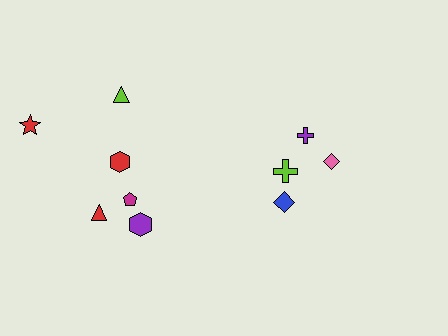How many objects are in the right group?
There are 4 objects.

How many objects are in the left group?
There are 6 objects.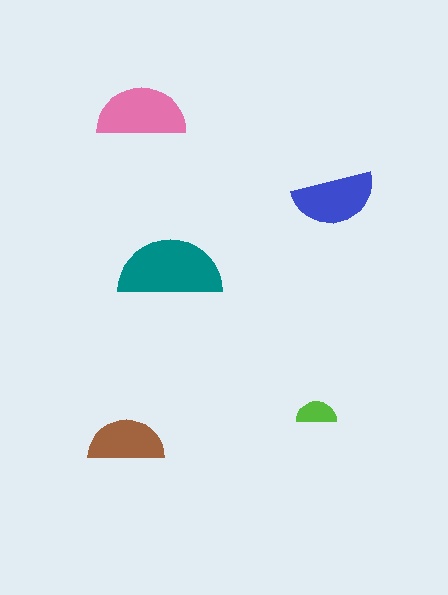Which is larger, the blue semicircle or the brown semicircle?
The blue one.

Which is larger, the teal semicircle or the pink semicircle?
The teal one.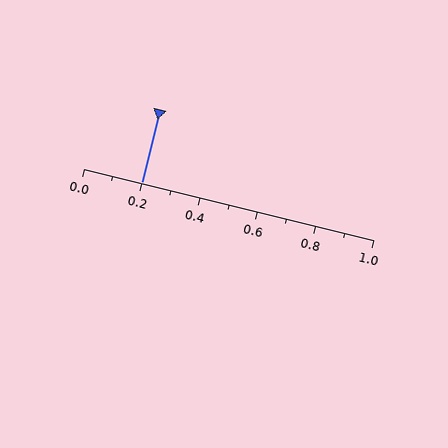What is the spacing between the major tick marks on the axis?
The major ticks are spaced 0.2 apart.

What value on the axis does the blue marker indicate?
The marker indicates approximately 0.2.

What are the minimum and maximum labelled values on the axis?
The axis runs from 0.0 to 1.0.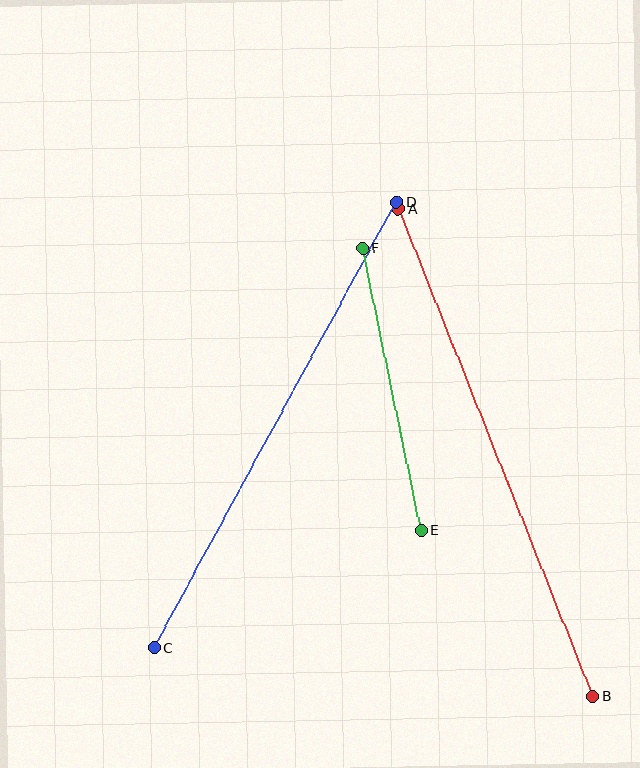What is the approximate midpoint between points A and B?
The midpoint is at approximately (496, 453) pixels.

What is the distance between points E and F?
The distance is approximately 288 pixels.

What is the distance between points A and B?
The distance is approximately 524 pixels.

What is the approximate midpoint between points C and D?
The midpoint is at approximately (275, 425) pixels.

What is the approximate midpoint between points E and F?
The midpoint is at approximately (392, 389) pixels.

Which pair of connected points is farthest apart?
Points A and B are farthest apart.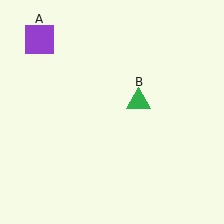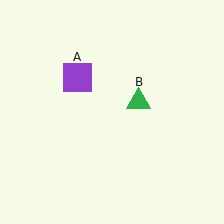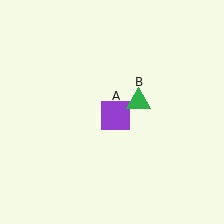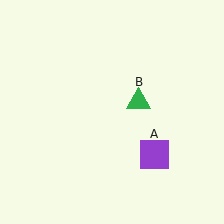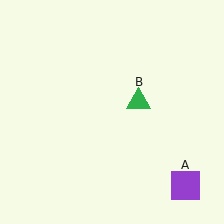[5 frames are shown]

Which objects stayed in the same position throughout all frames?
Green triangle (object B) remained stationary.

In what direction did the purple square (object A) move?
The purple square (object A) moved down and to the right.